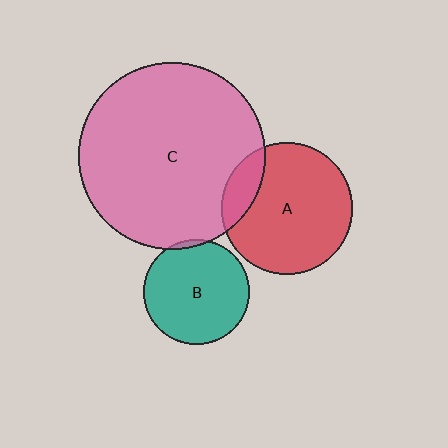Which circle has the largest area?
Circle C (pink).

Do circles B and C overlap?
Yes.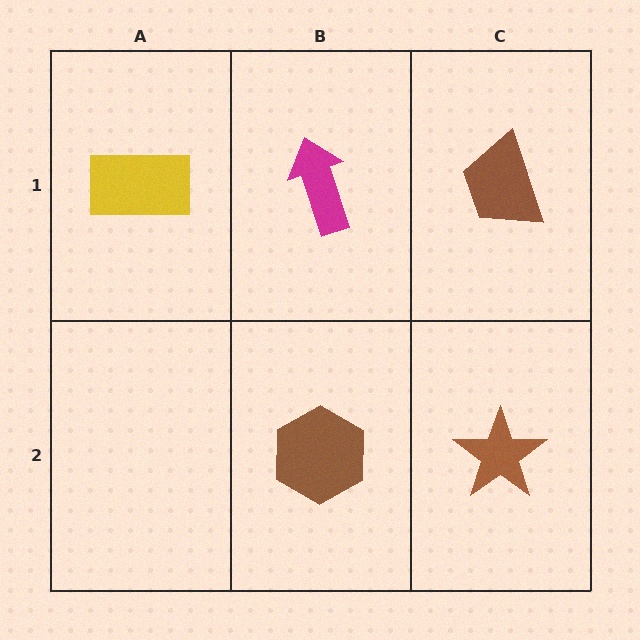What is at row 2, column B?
A brown hexagon.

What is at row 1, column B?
A magenta arrow.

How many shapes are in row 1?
3 shapes.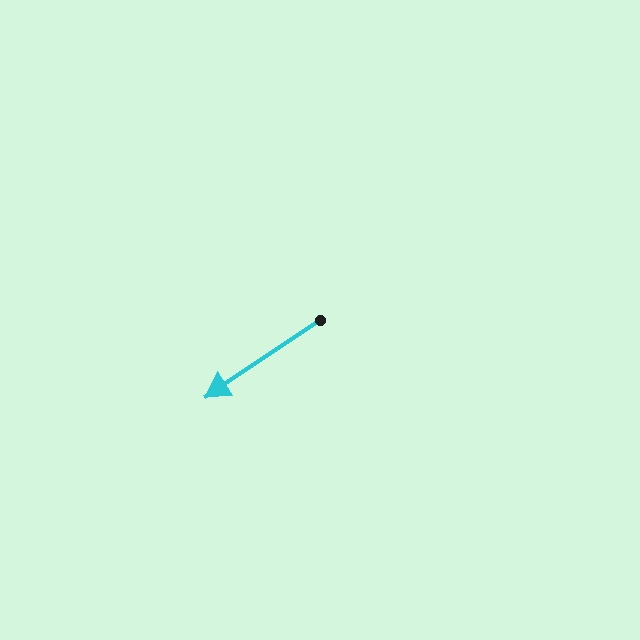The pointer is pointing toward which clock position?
Roughly 8 o'clock.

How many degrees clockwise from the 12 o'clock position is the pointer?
Approximately 236 degrees.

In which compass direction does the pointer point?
Southwest.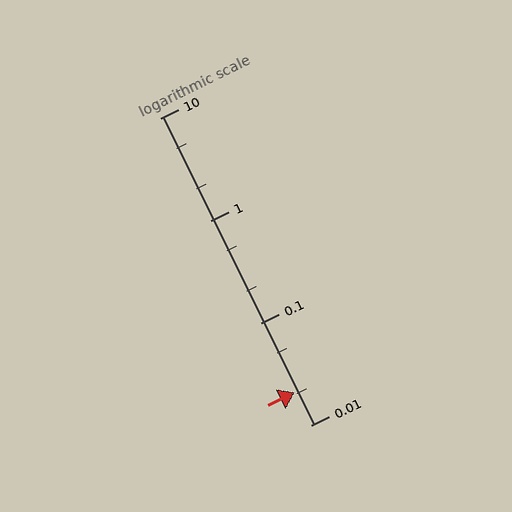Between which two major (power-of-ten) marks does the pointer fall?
The pointer is between 0.01 and 0.1.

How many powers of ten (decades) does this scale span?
The scale spans 3 decades, from 0.01 to 10.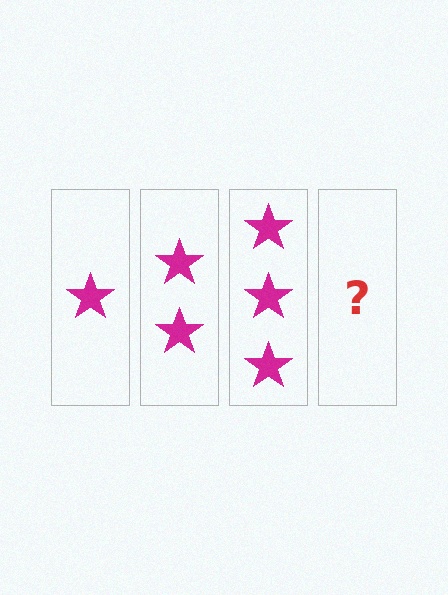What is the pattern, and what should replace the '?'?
The pattern is that each step adds one more star. The '?' should be 4 stars.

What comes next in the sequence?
The next element should be 4 stars.